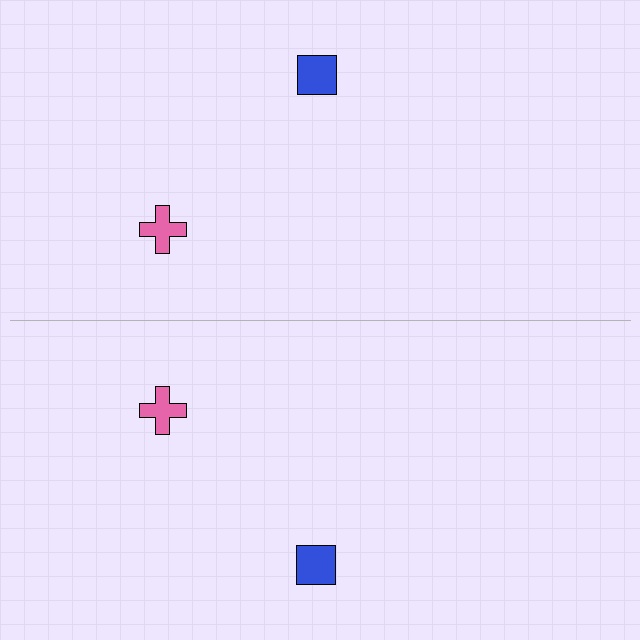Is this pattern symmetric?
Yes, this pattern has bilateral (reflection) symmetry.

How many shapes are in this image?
There are 4 shapes in this image.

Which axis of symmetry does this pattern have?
The pattern has a horizontal axis of symmetry running through the center of the image.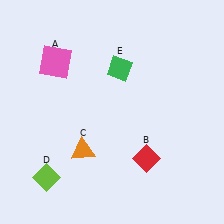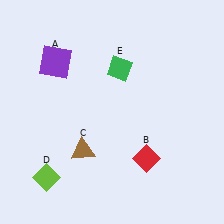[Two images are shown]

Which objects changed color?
A changed from pink to purple. C changed from orange to brown.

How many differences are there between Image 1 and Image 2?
There are 2 differences between the two images.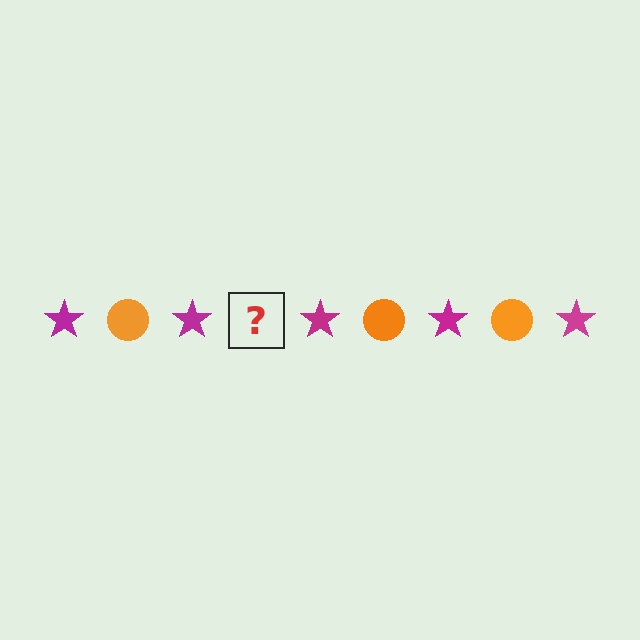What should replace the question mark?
The question mark should be replaced with an orange circle.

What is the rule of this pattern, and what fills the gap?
The rule is that the pattern alternates between magenta star and orange circle. The gap should be filled with an orange circle.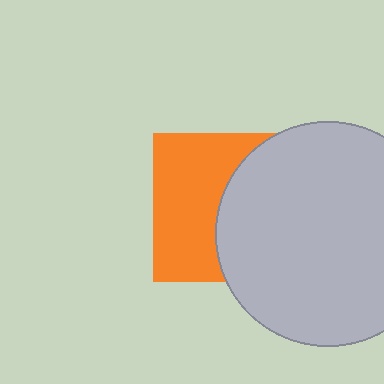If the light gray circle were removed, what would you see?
You would see the complete orange square.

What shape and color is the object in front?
The object in front is a light gray circle.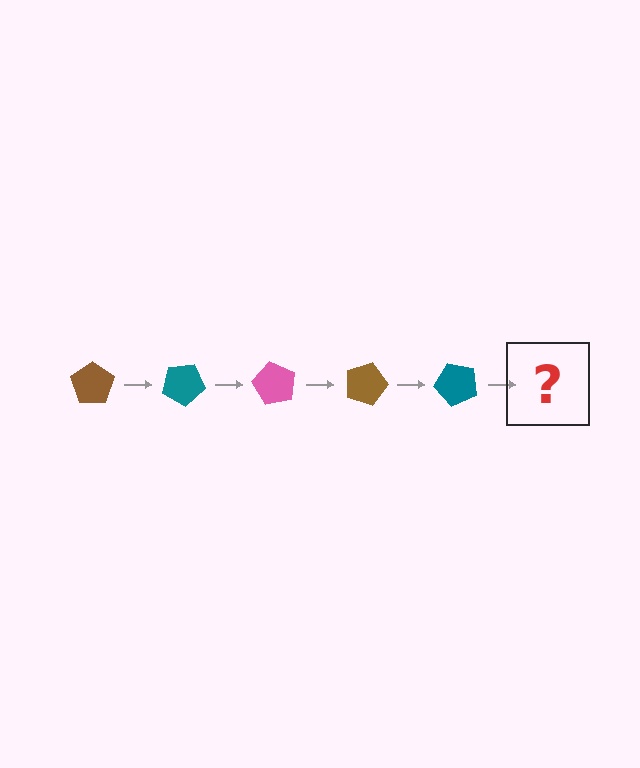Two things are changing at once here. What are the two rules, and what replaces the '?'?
The two rules are that it rotates 30 degrees each step and the color cycles through brown, teal, and pink. The '?' should be a pink pentagon, rotated 150 degrees from the start.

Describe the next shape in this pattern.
It should be a pink pentagon, rotated 150 degrees from the start.